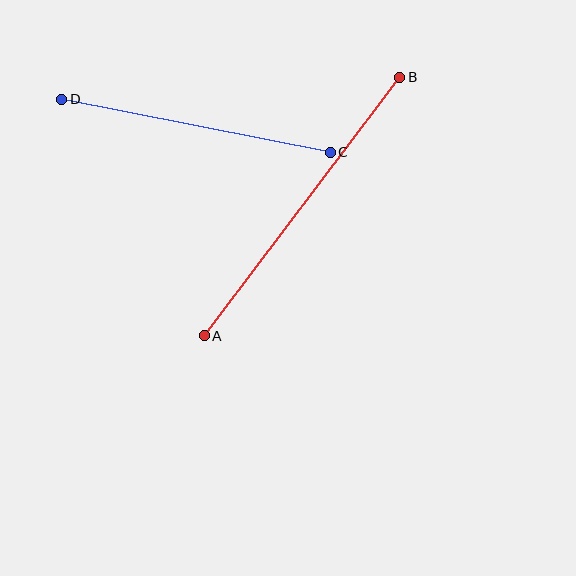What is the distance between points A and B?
The distance is approximately 324 pixels.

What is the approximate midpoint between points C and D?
The midpoint is at approximately (196, 126) pixels.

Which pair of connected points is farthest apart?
Points A and B are farthest apart.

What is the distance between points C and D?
The distance is approximately 273 pixels.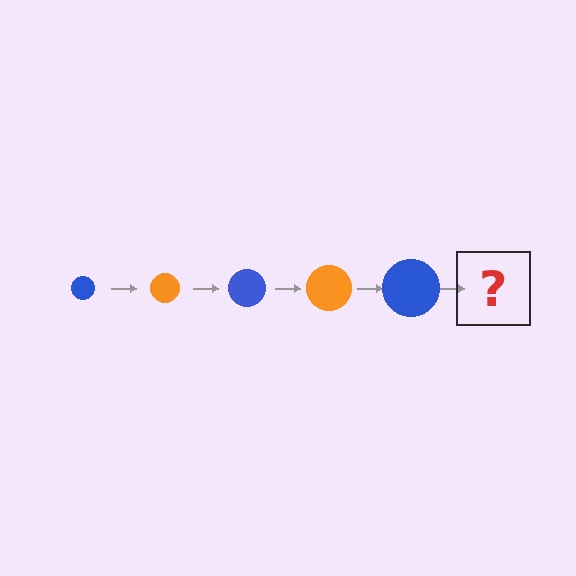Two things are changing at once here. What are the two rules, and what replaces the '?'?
The two rules are that the circle grows larger each step and the color cycles through blue and orange. The '?' should be an orange circle, larger than the previous one.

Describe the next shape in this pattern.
It should be an orange circle, larger than the previous one.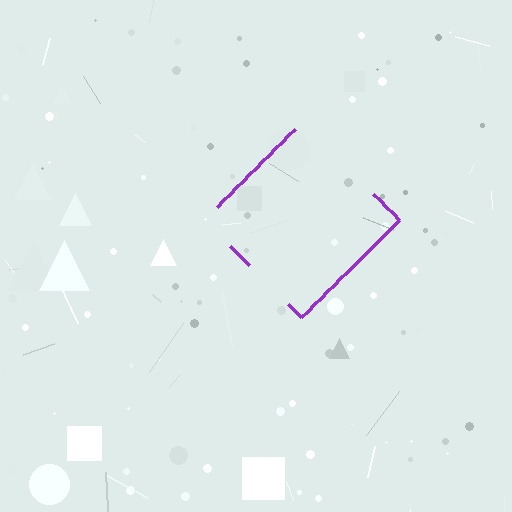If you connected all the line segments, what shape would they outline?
They would outline a diamond.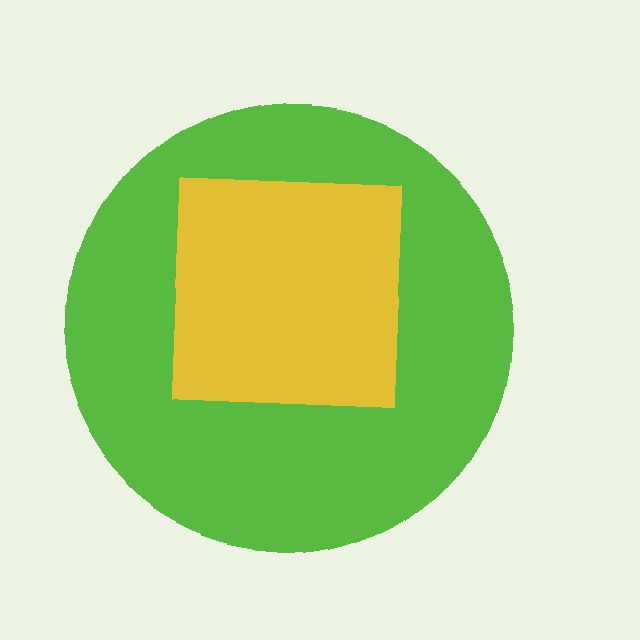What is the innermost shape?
The yellow square.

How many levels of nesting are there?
2.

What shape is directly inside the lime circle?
The yellow square.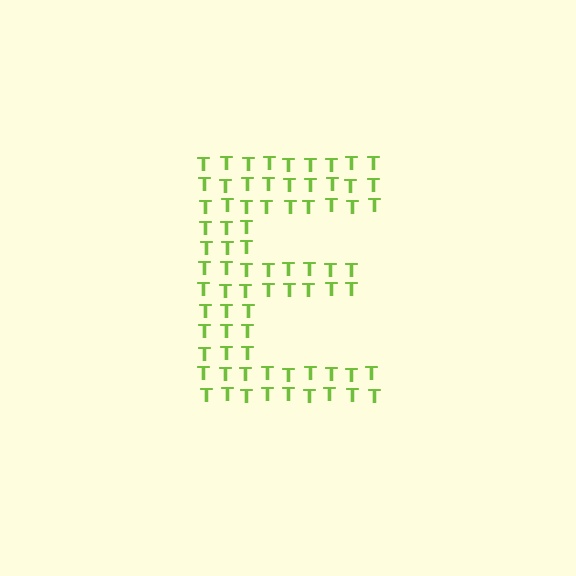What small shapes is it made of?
It is made of small letter T's.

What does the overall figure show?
The overall figure shows the letter E.